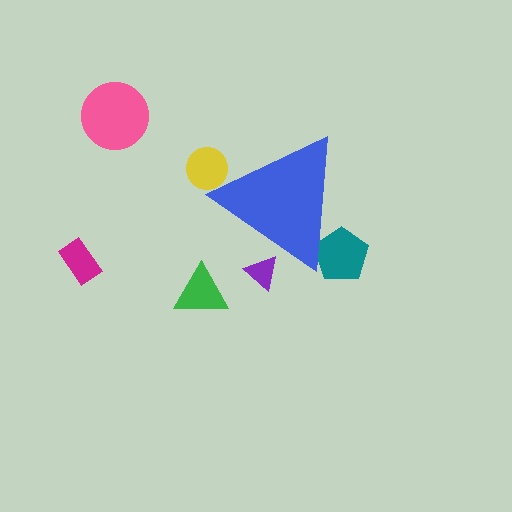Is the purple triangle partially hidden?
Yes, the purple triangle is partially hidden behind the blue triangle.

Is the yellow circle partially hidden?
Yes, the yellow circle is partially hidden behind the blue triangle.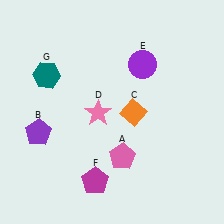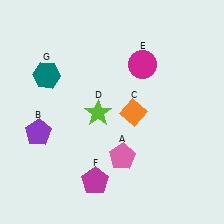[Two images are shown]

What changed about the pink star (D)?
In Image 1, D is pink. In Image 2, it changed to lime.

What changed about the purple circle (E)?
In Image 1, E is purple. In Image 2, it changed to magenta.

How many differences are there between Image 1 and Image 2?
There are 2 differences between the two images.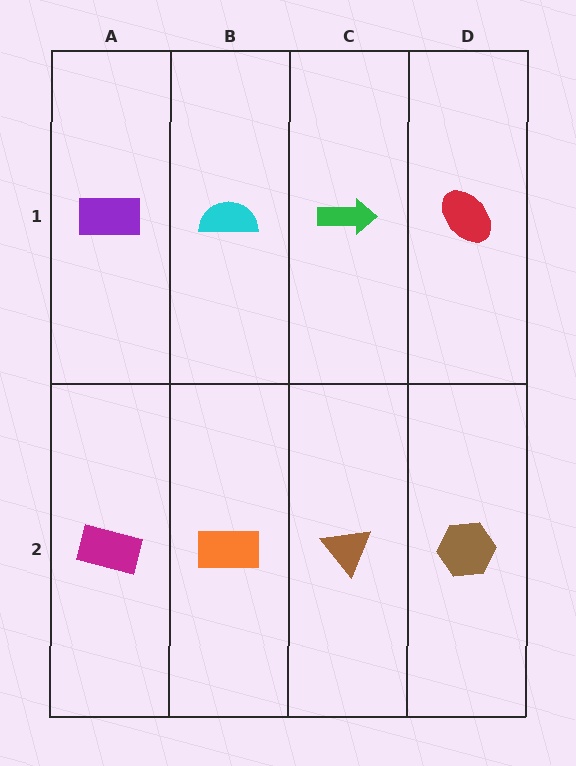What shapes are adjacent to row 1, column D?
A brown hexagon (row 2, column D), a green arrow (row 1, column C).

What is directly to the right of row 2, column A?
An orange rectangle.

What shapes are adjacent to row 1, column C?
A brown triangle (row 2, column C), a cyan semicircle (row 1, column B), a red ellipse (row 1, column D).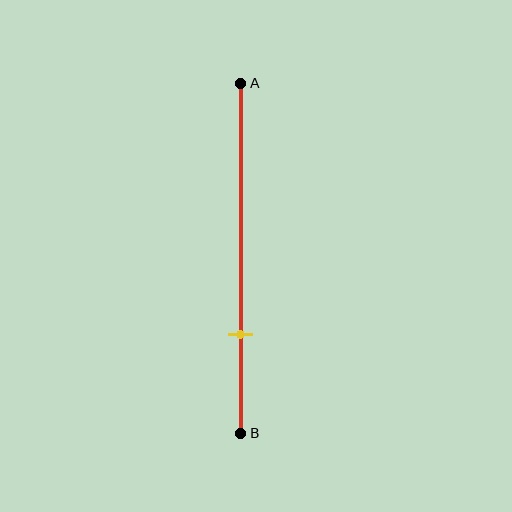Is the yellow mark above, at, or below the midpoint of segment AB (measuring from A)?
The yellow mark is below the midpoint of segment AB.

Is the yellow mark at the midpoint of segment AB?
No, the mark is at about 70% from A, not at the 50% midpoint.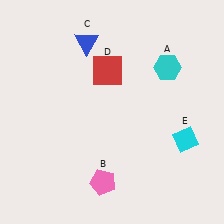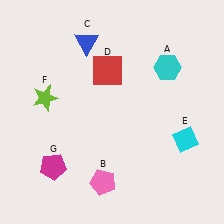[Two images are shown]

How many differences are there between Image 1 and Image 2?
There are 2 differences between the two images.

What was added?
A lime star (F), a magenta pentagon (G) were added in Image 2.